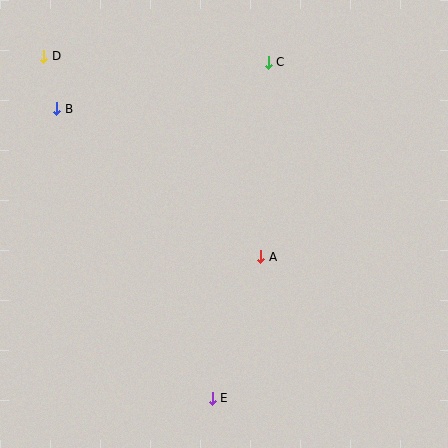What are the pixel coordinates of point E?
Point E is at (212, 398).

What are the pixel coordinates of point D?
Point D is at (44, 56).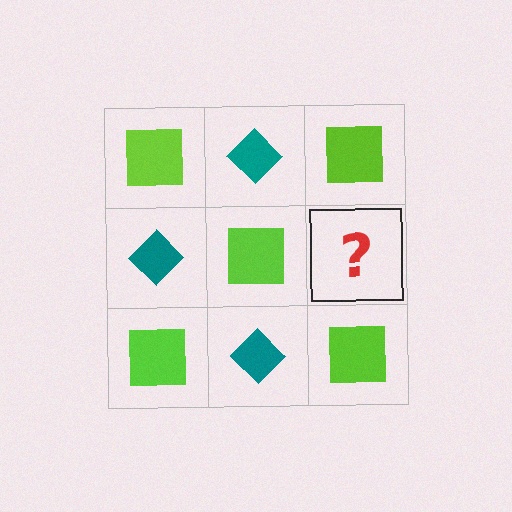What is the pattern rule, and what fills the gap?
The rule is that it alternates lime square and teal diamond in a checkerboard pattern. The gap should be filled with a teal diamond.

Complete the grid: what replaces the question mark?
The question mark should be replaced with a teal diamond.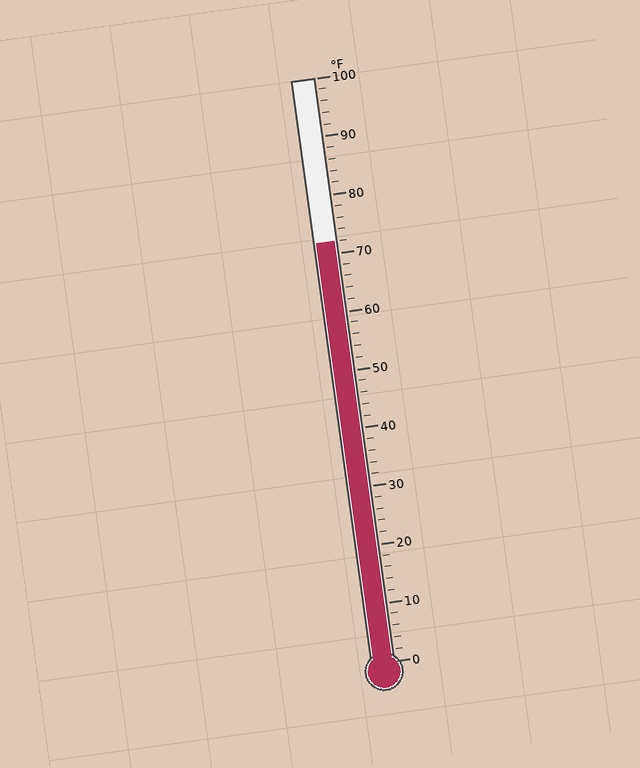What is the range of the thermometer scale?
The thermometer scale ranges from 0°F to 100°F.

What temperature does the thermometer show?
The thermometer shows approximately 72°F.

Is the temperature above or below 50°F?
The temperature is above 50°F.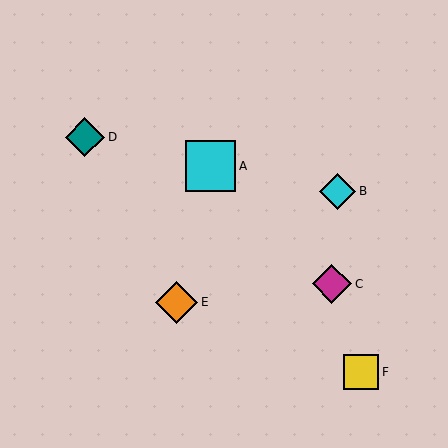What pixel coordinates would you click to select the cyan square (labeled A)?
Click at (210, 166) to select the cyan square A.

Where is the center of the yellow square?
The center of the yellow square is at (361, 372).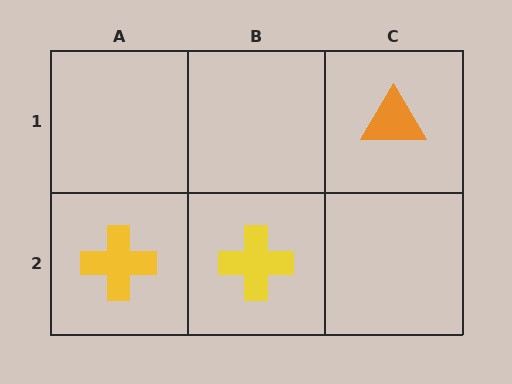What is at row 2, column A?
A yellow cross.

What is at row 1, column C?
An orange triangle.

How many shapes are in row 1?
1 shape.